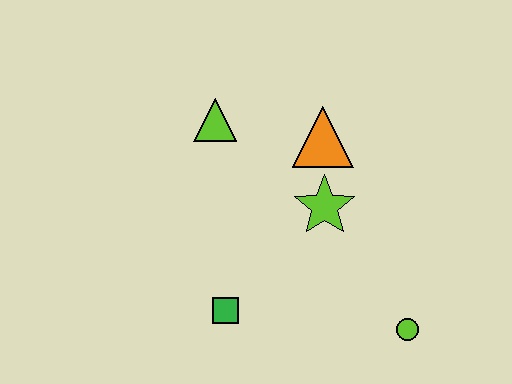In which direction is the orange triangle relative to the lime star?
The orange triangle is above the lime star.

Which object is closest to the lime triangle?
The orange triangle is closest to the lime triangle.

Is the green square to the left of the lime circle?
Yes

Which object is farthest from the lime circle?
The lime triangle is farthest from the lime circle.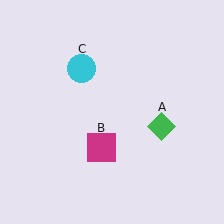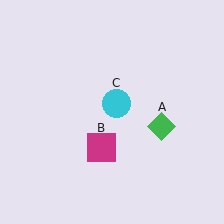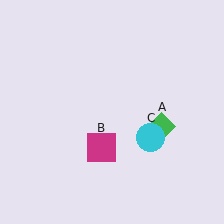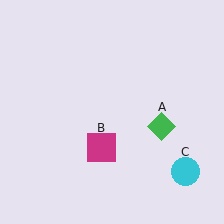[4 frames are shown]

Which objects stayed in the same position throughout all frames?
Green diamond (object A) and magenta square (object B) remained stationary.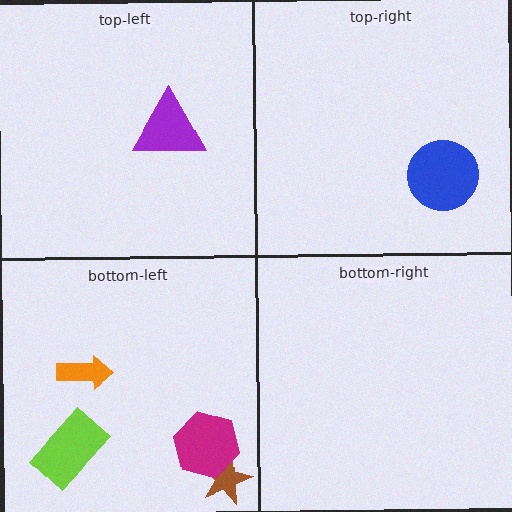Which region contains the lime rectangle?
The bottom-left region.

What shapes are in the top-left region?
The purple triangle.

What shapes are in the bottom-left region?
The brown star, the magenta hexagon, the orange arrow, the lime rectangle.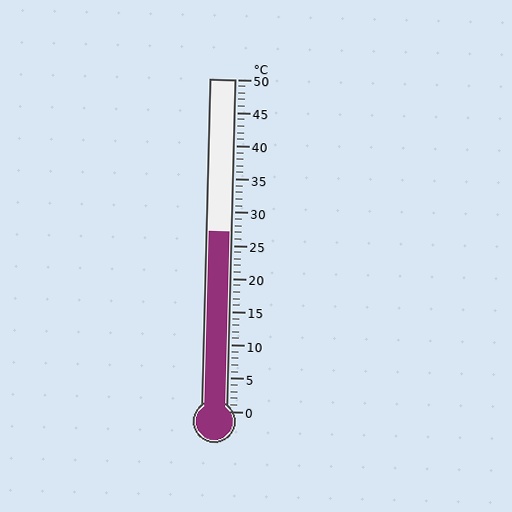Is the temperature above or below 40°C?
The temperature is below 40°C.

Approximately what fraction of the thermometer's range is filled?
The thermometer is filled to approximately 55% of its range.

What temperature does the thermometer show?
The thermometer shows approximately 27°C.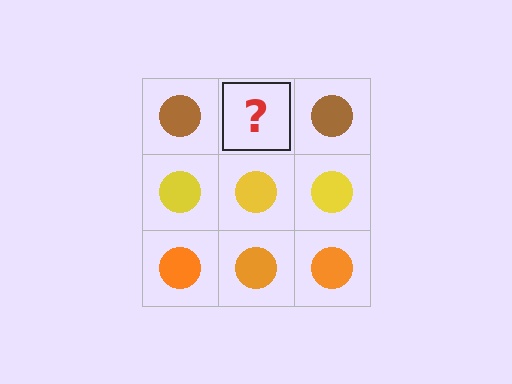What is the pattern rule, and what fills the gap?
The rule is that each row has a consistent color. The gap should be filled with a brown circle.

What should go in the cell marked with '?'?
The missing cell should contain a brown circle.